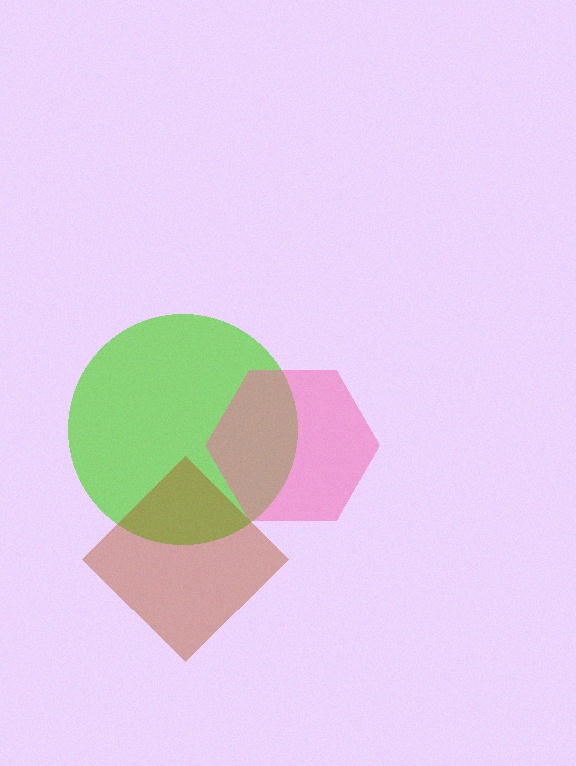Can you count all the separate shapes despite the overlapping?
Yes, there are 3 separate shapes.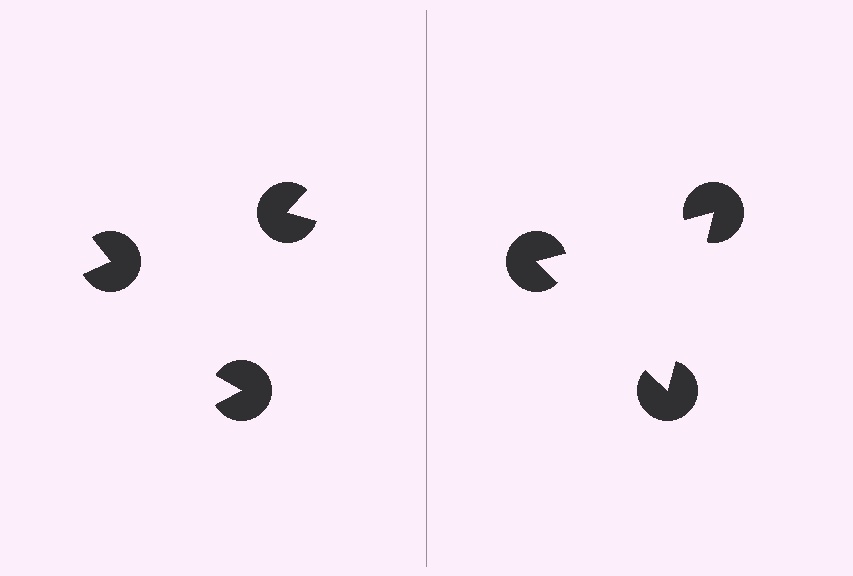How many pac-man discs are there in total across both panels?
6 — 3 on each side.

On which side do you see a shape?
An illusory triangle appears on the right side. On the left side the wedge cuts are rotated, so no coherent shape forms.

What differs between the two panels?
The pac-man discs are positioned identically on both sides; only the wedge orientations differ. On the right they align to a triangle; on the left they are misaligned.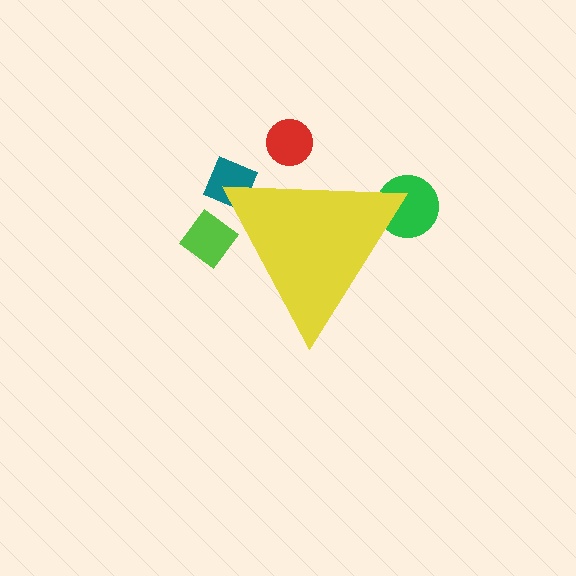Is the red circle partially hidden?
Yes, the red circle is partially hidden behind the yellow triangle.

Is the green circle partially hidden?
Yes, the green circle is partially hidden behind the yellow triangle.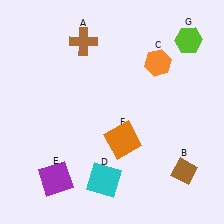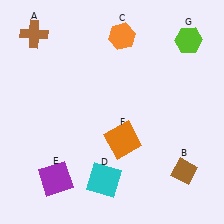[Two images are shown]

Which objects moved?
The objects that moved are: the brown cross (A), the orange hexagon (C).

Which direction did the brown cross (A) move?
The brown cross (A) moved left.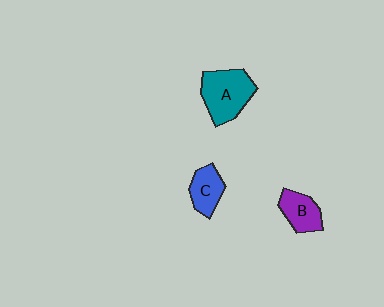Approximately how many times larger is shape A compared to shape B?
Approximately 1.6 times.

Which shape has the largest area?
Shape A (teal).